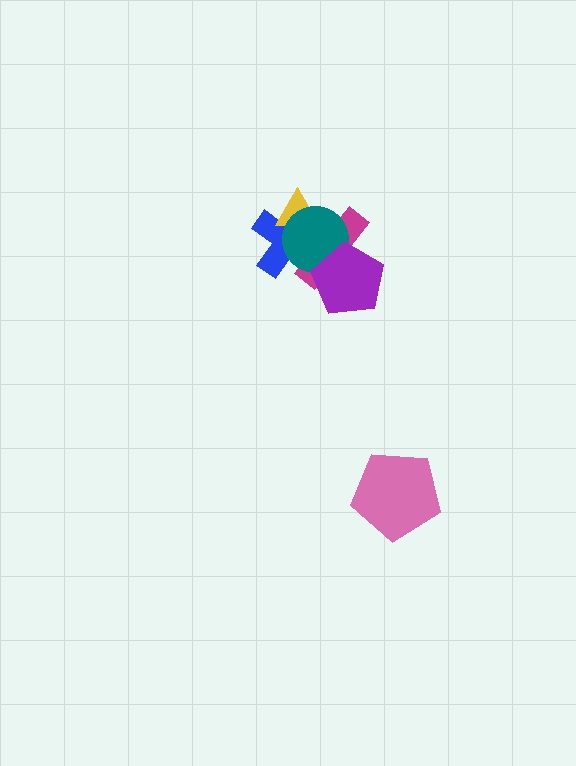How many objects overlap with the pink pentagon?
0 objects overlap with the pink pentagon.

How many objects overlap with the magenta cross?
4 objects overlap with the magenta cross.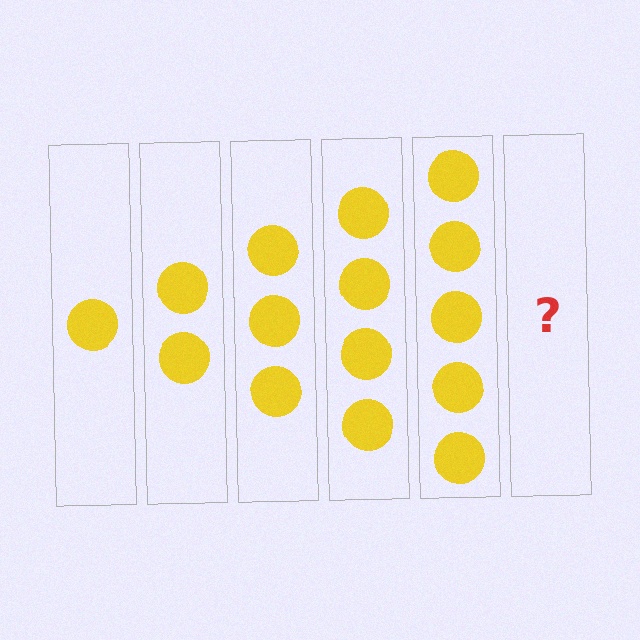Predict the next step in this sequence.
The next step is 6 circles.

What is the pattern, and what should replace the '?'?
The pattern is that each step adds one more circle. The '?' should be 6 circles.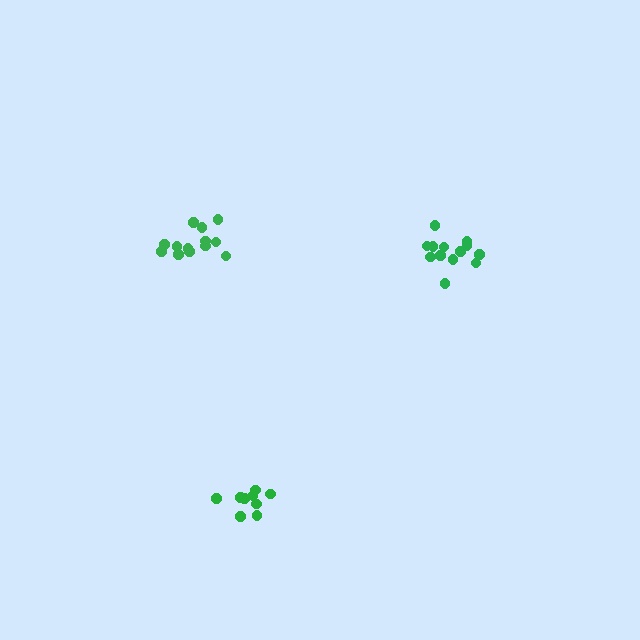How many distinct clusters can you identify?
There are 3 distinct clusters.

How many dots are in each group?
Group 1: 9 dots, Group 2: 13 dots, Group 3: 13 dots (35 total).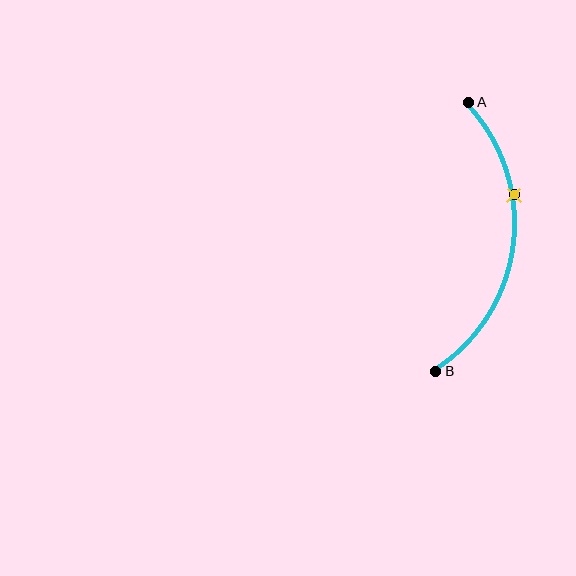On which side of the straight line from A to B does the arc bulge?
The arc bulges to the right of the straight line connecting A and B.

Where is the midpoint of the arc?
The arc midpoint is the point on the curve farthest from the straight line joining A and B. It sits to the right of that line.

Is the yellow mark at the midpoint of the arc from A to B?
No. The yellow mark lies on the arc but is closer to endpoint A. The arc midpoint would be at the point on the curve equidistant along the arc from both A and B.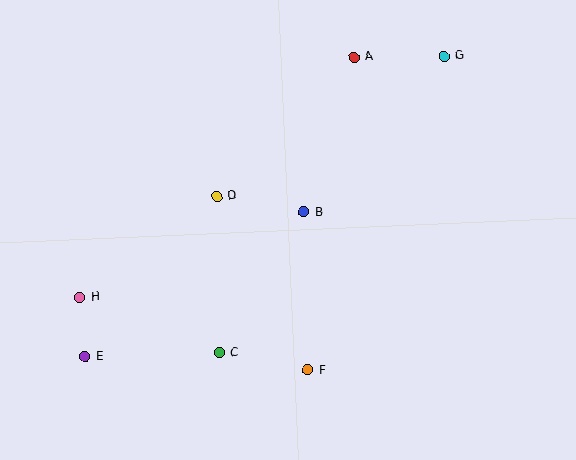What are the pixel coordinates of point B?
Point B is at (304, 212).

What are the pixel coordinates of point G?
Point G is at (444, 56).